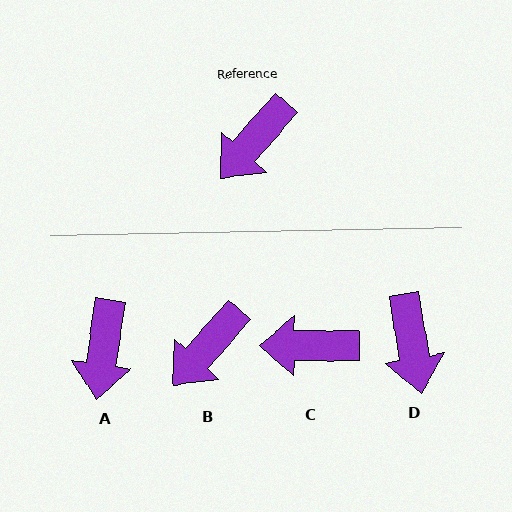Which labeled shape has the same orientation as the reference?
B.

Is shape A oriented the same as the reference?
No, it is off by about 33 degrees.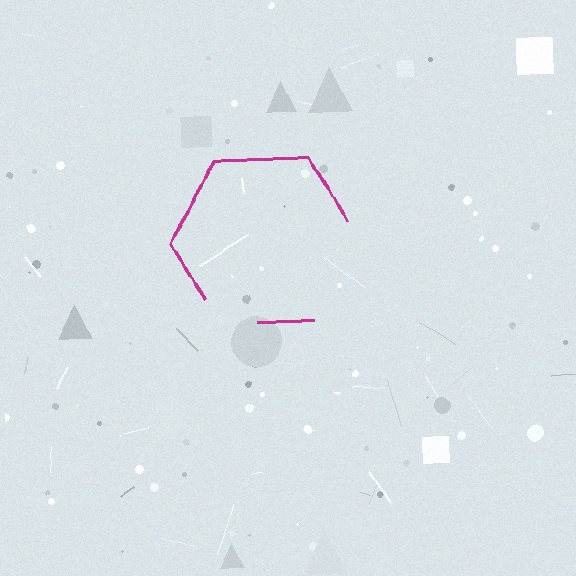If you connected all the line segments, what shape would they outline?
They would outline a hexagon.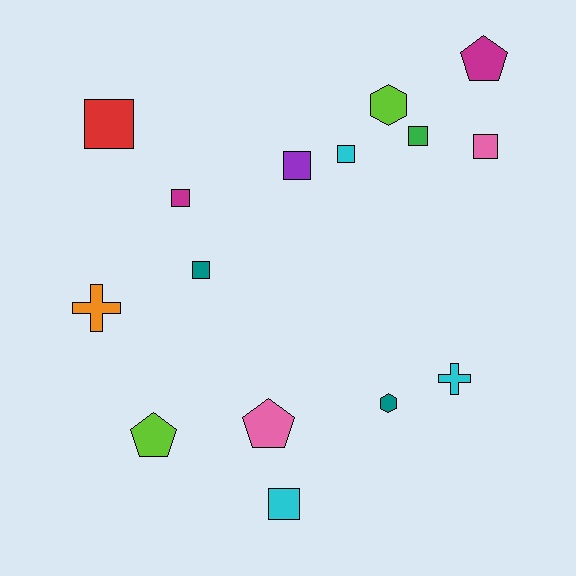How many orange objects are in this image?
There is 1 orange object.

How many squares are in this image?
There are 8 squares.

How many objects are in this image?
There are 15 objects.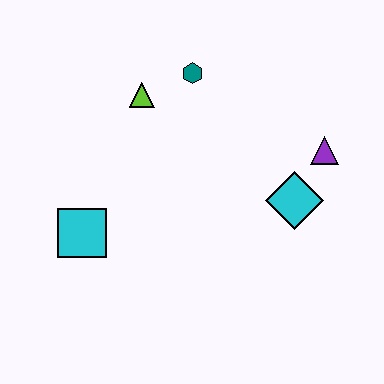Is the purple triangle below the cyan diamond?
No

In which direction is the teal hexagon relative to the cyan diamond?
The teal hexagon is above the cyan diamond.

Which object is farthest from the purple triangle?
The cyan square is farthest from the purple triangle.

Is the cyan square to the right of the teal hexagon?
No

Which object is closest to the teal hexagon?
The lime triangle is closest to the teal hexagon.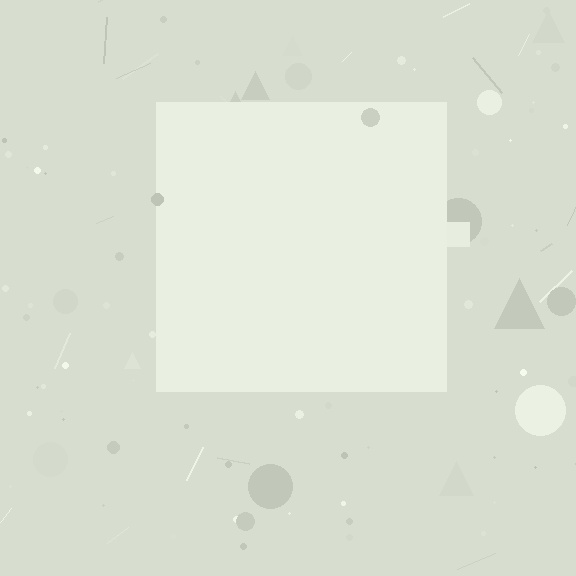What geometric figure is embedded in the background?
A square is embedded in the background.